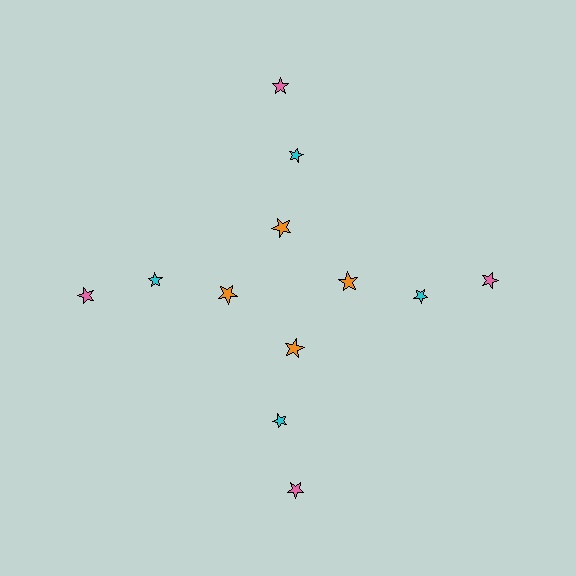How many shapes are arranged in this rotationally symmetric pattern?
There are 12 shapes, arranged in 4 groups of 3.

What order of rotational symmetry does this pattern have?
This pattern has 4-fold rotational symmetry.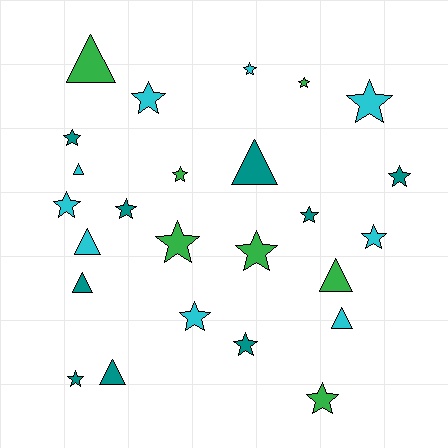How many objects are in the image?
There are 25 objects.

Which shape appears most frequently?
Star, with 17 objects.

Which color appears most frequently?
Cyan, with 9 objects.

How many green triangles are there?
There are 2 green triangles.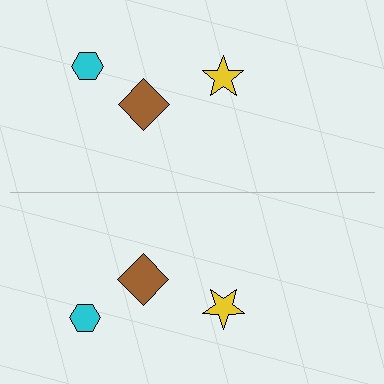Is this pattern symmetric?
Yes, this pattern has bilateral (reflection) symmetry.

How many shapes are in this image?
There are 6 shapes in this image.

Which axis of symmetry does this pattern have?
The pattern has a horizontal axis of symmetry running through the center of the image.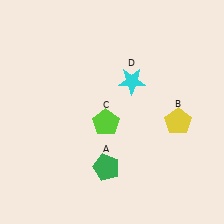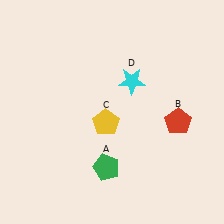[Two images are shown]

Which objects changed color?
B changed from yellow to red. C changed from lime to yellow.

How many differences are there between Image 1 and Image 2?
There are 2 differences between the two images.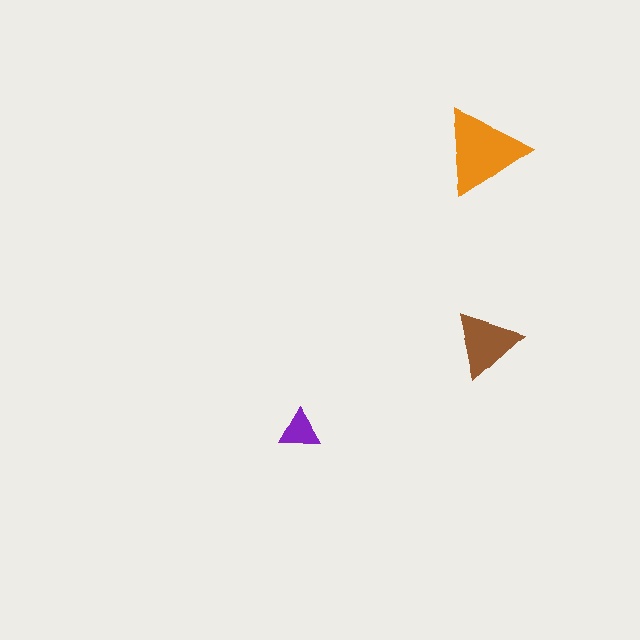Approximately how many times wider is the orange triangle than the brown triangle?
About 1.5 times wider.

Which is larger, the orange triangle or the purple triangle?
The orange one.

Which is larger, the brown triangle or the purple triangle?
The brown one.